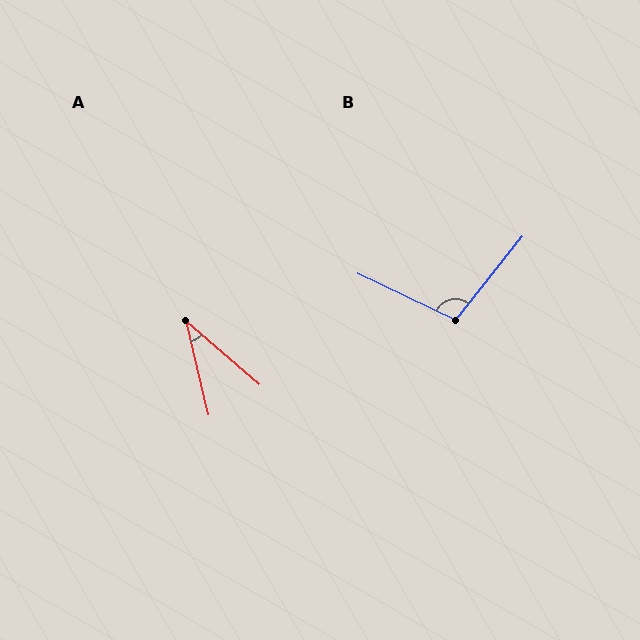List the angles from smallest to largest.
A (36°), B (103°).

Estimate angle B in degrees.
Approximately 103 degrees.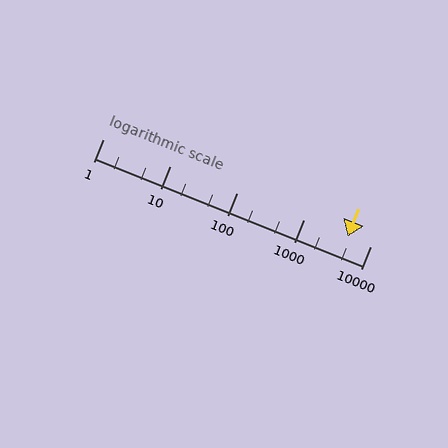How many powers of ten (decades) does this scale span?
The scale spans 4 decades, from 1 to 10000.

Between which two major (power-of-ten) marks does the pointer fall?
The pointer is between 1000 and 10000.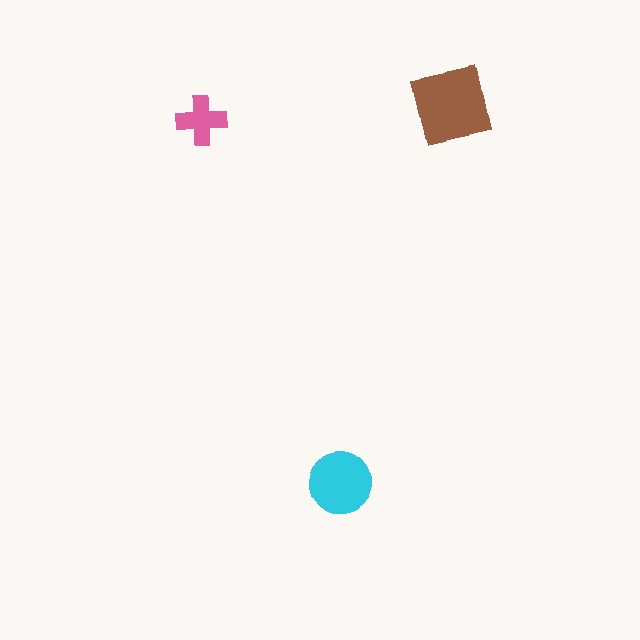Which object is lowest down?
The cyan circle is bottommost.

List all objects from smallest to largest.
The pink cross, the cyan circle, the brown square.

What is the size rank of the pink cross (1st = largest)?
3rd.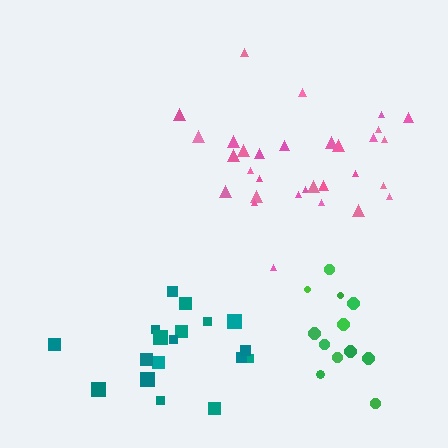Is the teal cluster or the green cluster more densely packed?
Teal.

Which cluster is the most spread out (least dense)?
Pink.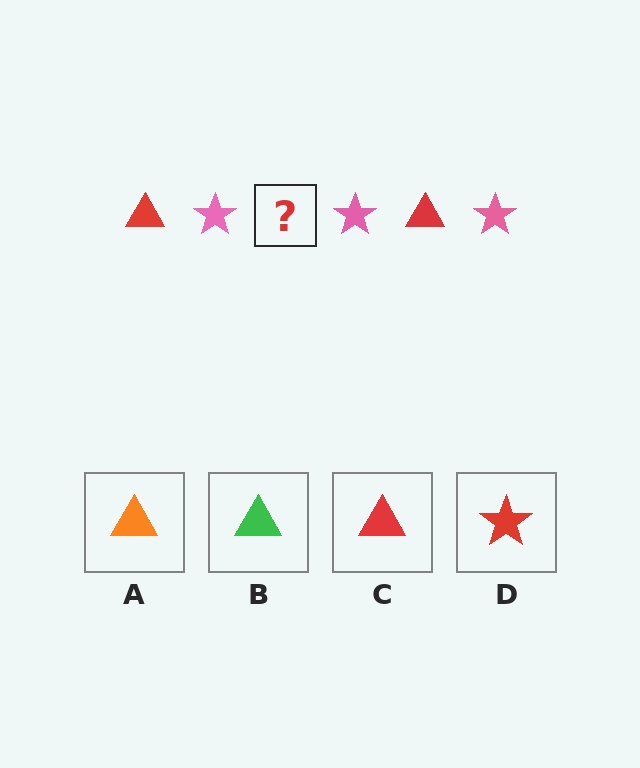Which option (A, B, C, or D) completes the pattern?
C.